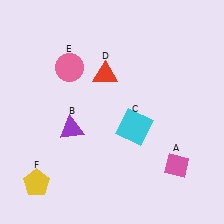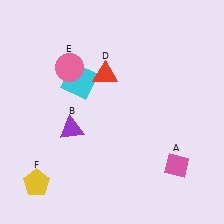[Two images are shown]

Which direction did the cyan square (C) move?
The cyan square (C) moved left.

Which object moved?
The cyan square (C) moved left.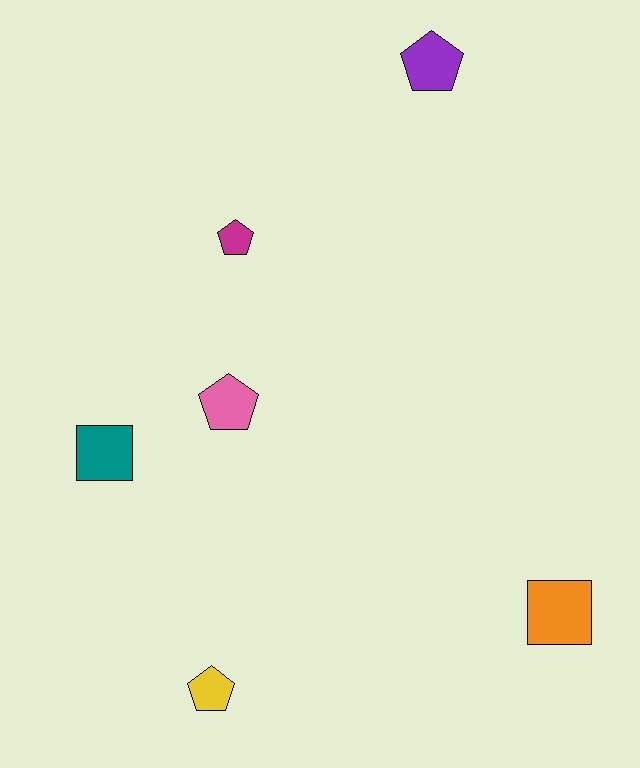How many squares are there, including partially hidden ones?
There are 2 squares.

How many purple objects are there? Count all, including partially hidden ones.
There is 1 purple object.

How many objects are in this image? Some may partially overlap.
There are 6 objects.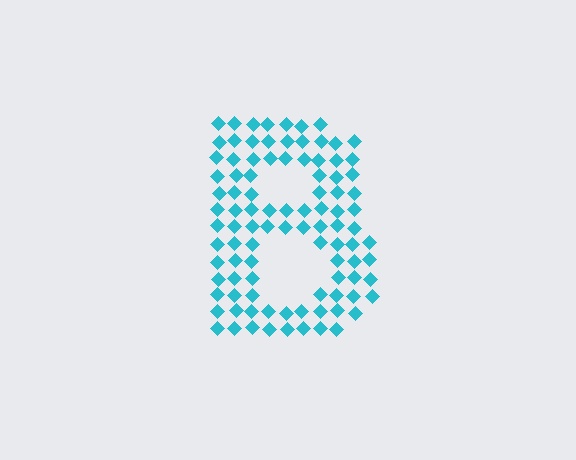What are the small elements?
The small elements are diamonds.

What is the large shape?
The large shape is the letter B.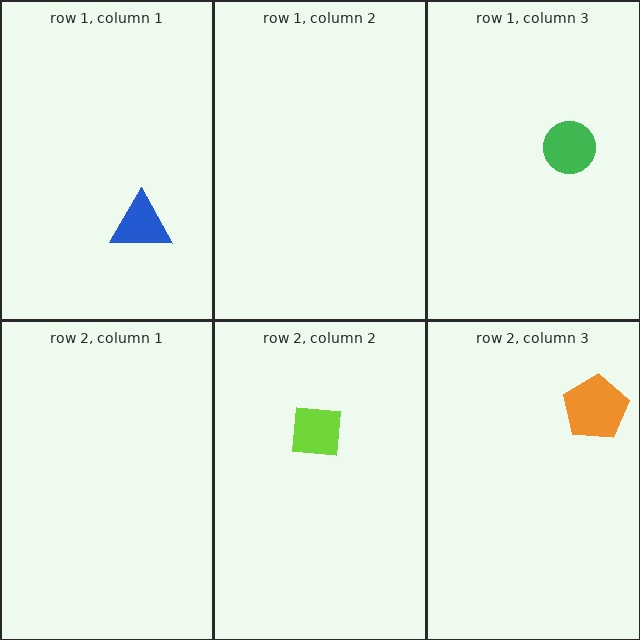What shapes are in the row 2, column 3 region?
The orange pentagon.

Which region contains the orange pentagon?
The row 2, column 3 region.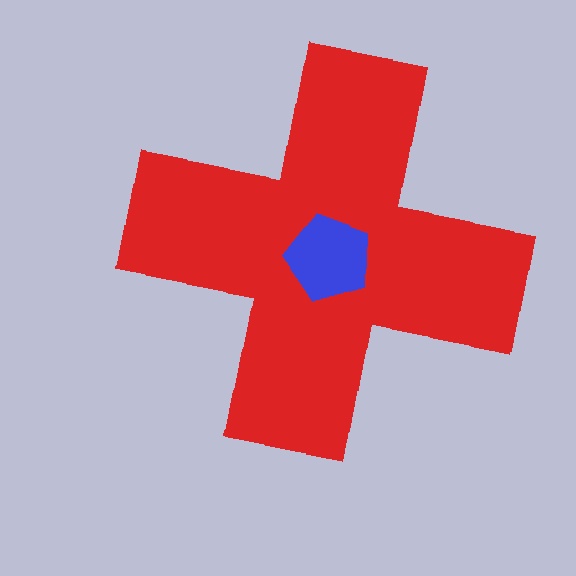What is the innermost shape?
The blue pentagon.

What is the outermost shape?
The red cross.